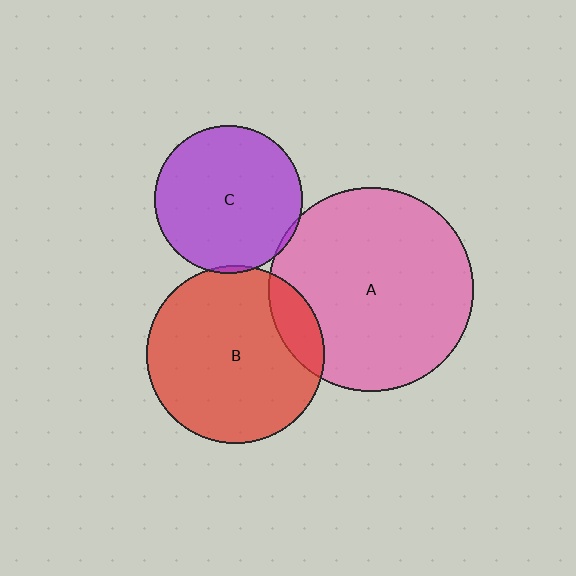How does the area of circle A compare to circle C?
Approximately 1.9 times.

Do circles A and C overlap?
Yes.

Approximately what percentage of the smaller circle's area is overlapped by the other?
Approximately 5%.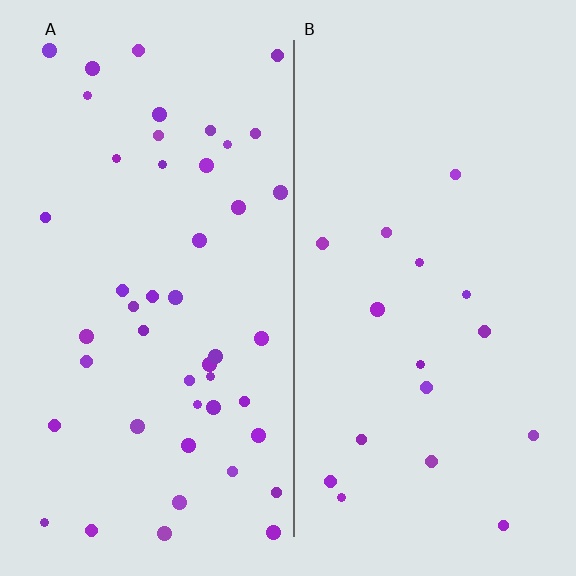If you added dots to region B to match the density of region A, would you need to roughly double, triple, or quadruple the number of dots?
Approximately triple.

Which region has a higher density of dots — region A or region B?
A (the left).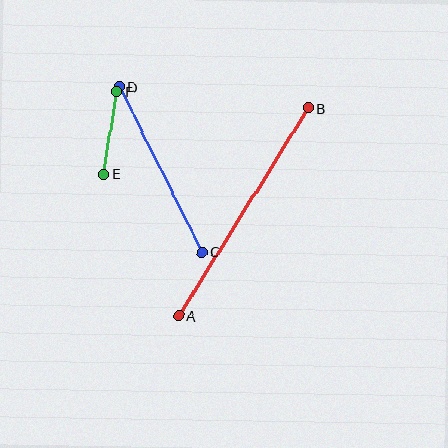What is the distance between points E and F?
The distance is approximately 83 pixels.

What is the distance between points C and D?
The distance is approximately 184 pixels.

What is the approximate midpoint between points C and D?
The midpoint is at approximately (161, 169) pixels.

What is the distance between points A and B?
The distance is approximately 245 pixels.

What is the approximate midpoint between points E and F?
The midpoint is at approximately (110, 133) pixels.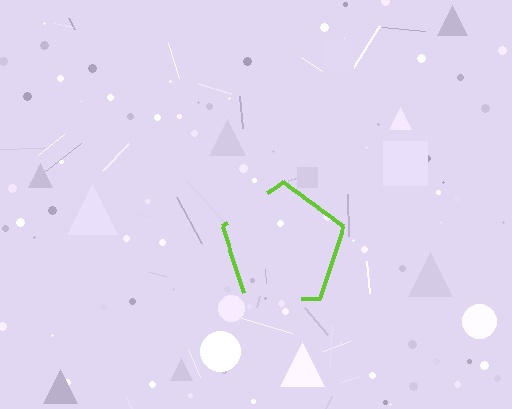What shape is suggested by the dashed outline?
The dashed outline suggests a pentagon.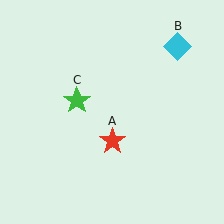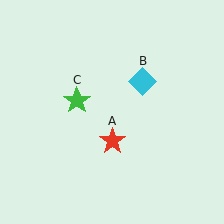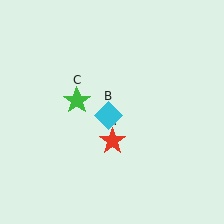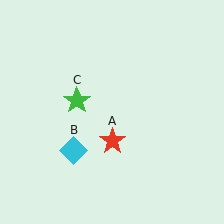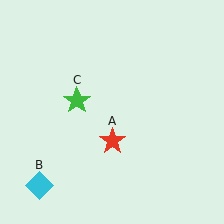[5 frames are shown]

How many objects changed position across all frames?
1 object changed position: cyan diamond (object B).